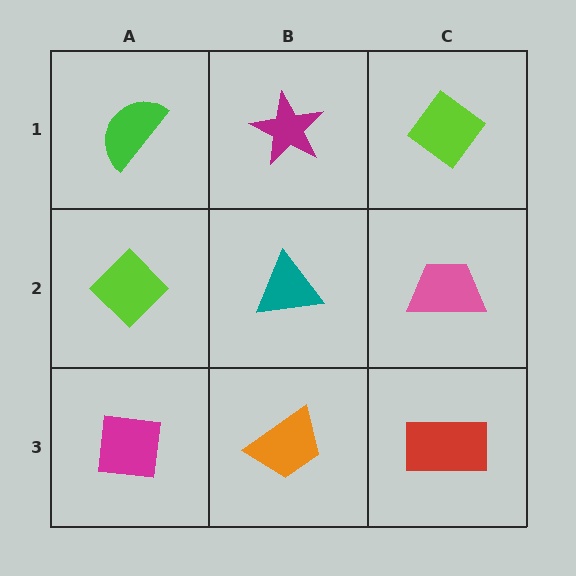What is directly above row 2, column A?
A green semicircle.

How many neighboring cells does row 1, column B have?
3.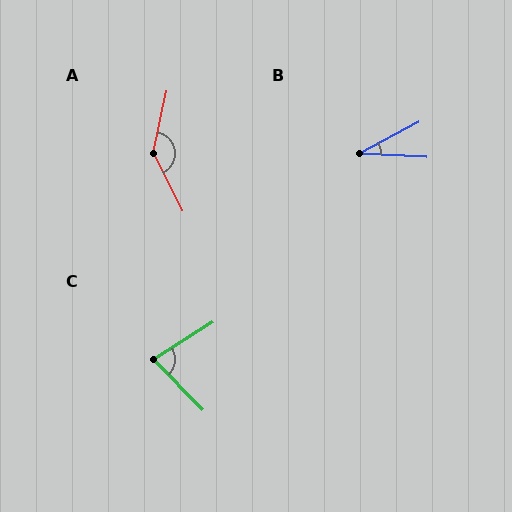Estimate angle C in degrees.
Approximately 78 degrees.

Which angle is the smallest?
B, at approximately 31 degrees.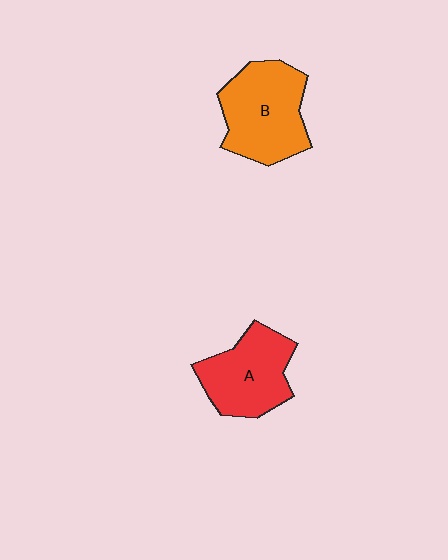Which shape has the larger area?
Shape B (orange).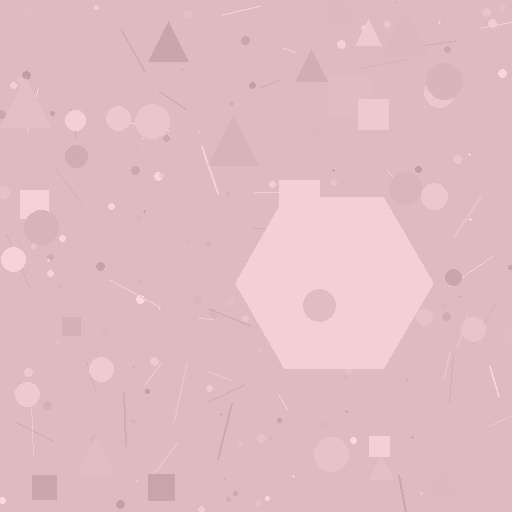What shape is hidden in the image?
A hexagon is hidden in the image.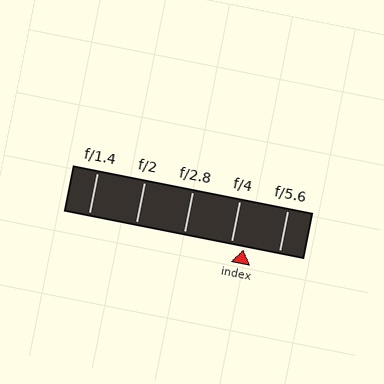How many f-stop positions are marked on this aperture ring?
There are 5 f-stop positions marked.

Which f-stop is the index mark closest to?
The index mark is closest to f/4.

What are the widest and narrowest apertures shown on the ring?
The widest aperture shown is f/1.4 and the narrowest is f/5.6.